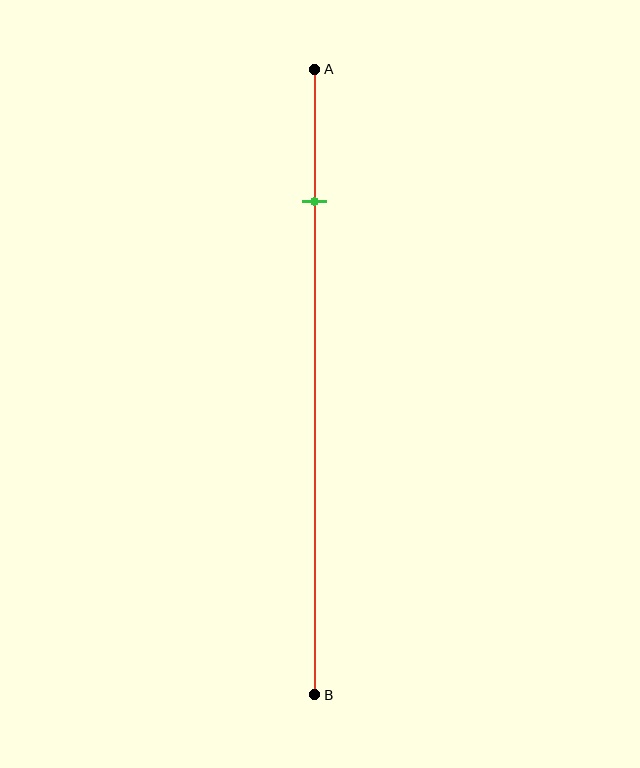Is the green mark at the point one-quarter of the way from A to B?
No, the mark is at about 20% from A, not at the 25% one-quarter point.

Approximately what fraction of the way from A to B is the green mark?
The green mark is approximately 20% of the way from A to B.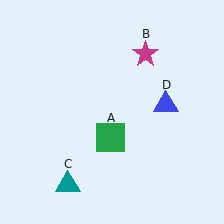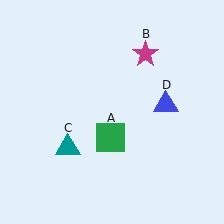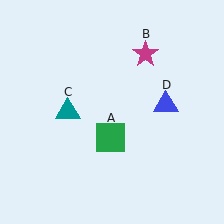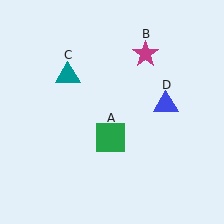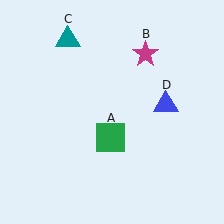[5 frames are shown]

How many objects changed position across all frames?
1 object changed position: teal triangle (object C).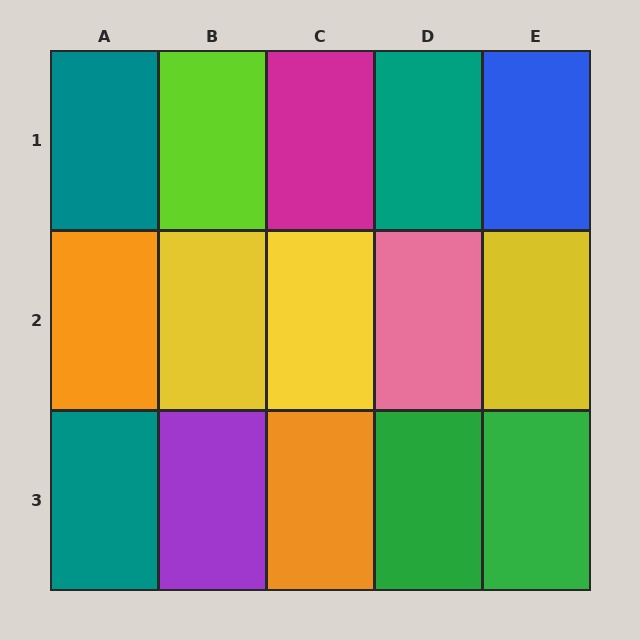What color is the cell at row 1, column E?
Blue.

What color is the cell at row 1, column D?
Teal.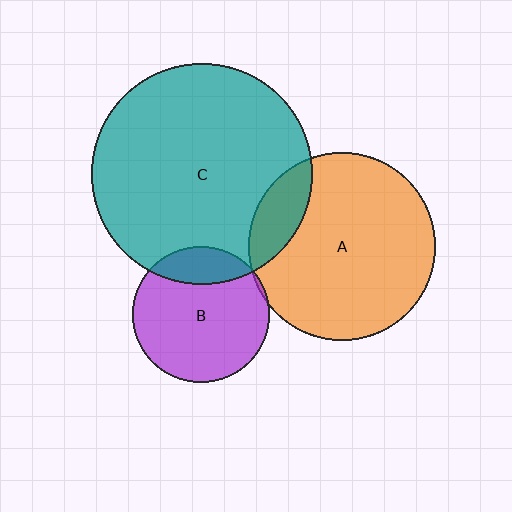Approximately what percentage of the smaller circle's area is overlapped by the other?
Approximately 20%.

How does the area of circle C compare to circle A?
Approximately 1.4 times.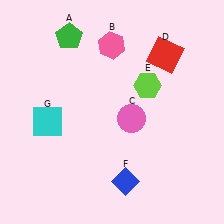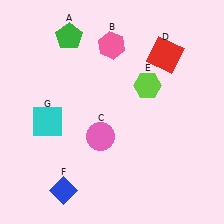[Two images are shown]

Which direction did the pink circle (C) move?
The pink circle (C) moved left.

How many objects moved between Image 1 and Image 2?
2 objects moved between the two images.